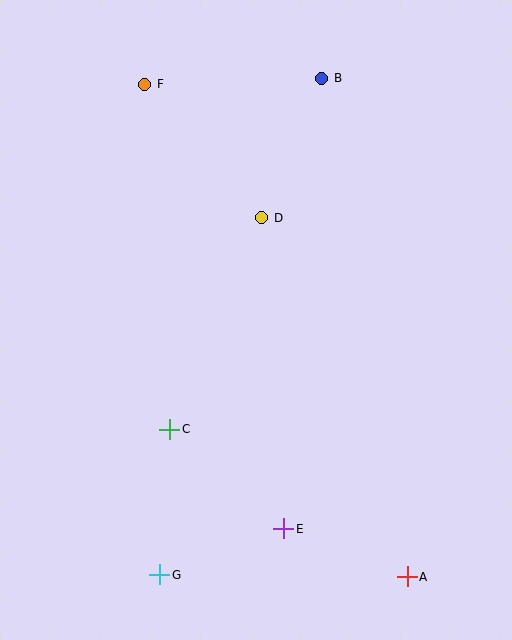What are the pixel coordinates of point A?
Point A is at (407, 577).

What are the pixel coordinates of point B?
Point B is at (322, 78).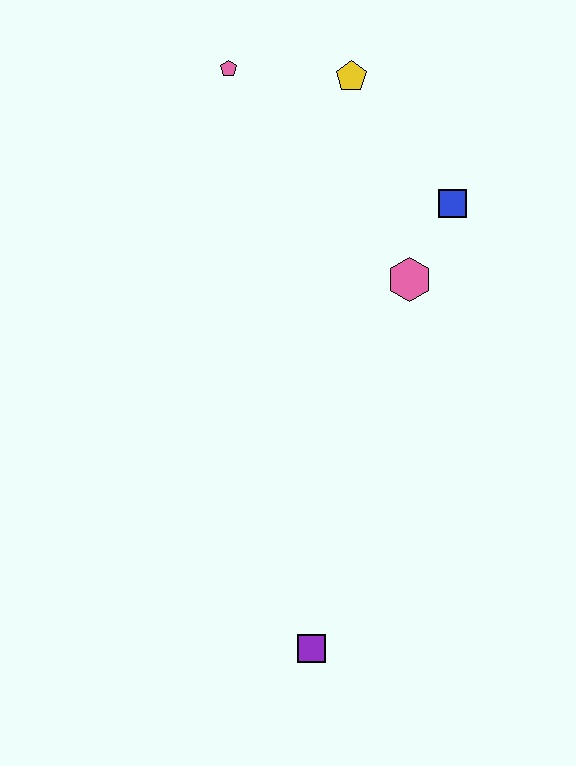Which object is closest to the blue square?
The pink hexagon is closest to the blue square.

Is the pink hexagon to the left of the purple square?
No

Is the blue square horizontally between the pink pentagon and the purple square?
No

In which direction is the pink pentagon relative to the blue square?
The pink pentagon is to the left of the blue square.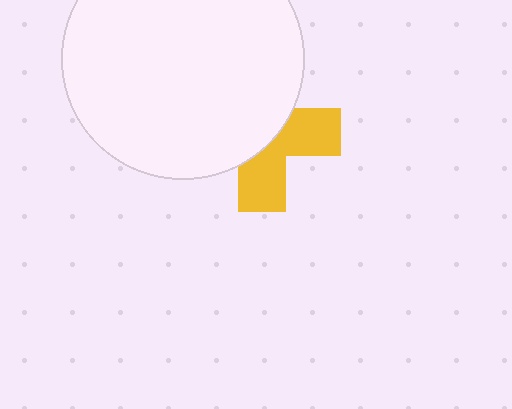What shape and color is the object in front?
The object in front is a white circle.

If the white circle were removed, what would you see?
You would see the complete yellow cross.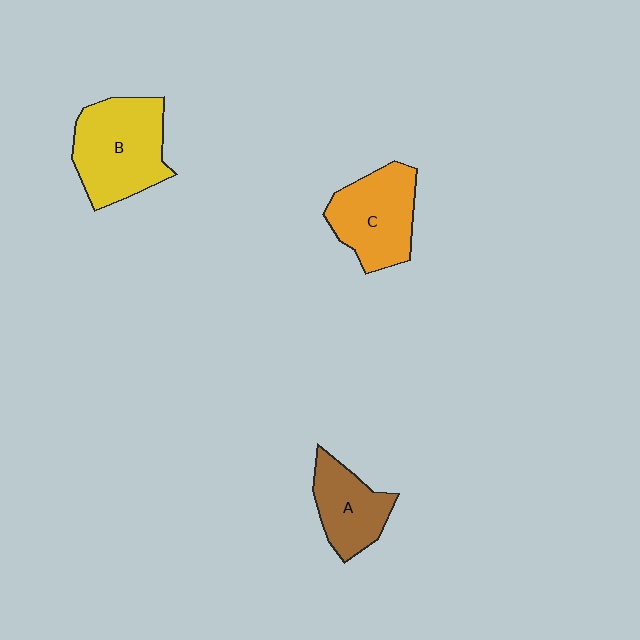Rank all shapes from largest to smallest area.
From largest to smallest: B (yellow), C (orange), A (brown).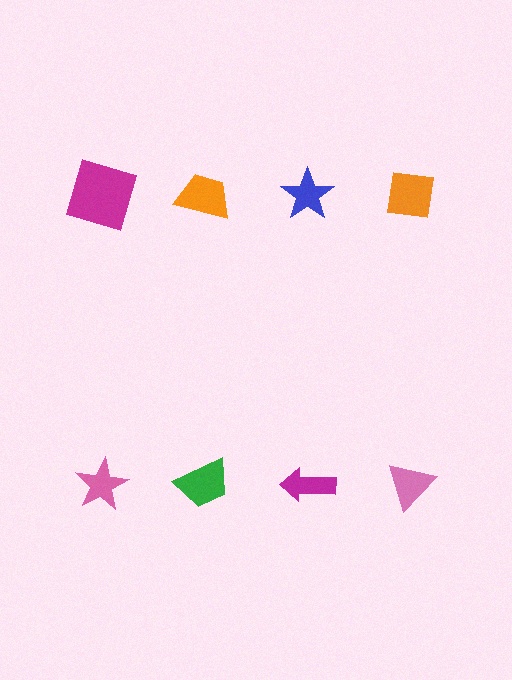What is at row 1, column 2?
An orange trapezoid.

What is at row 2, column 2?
A green trapezoid.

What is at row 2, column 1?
A pink star.